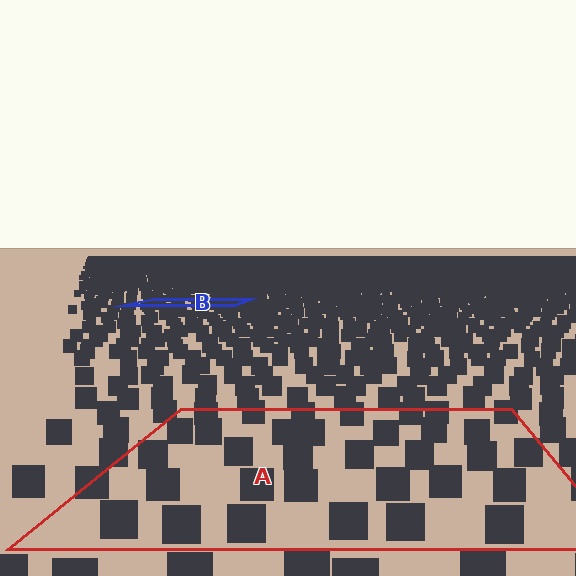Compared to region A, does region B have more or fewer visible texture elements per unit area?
Region B has more texture elements per unit area — they are packed more densely because it is farther away.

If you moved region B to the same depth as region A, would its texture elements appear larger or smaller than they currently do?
They would appear larger. At a closer depth, the same texture elements are projected at a bigger on-screen size.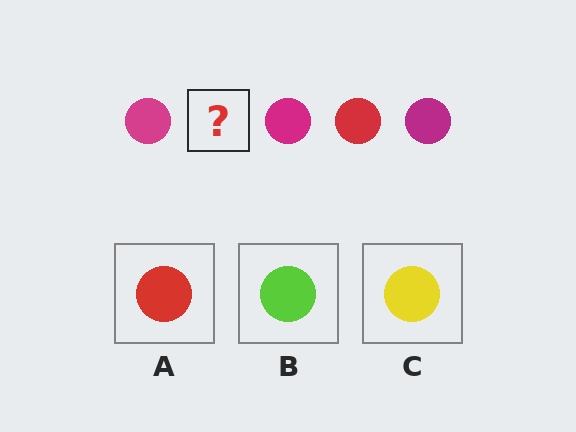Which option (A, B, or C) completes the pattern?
A.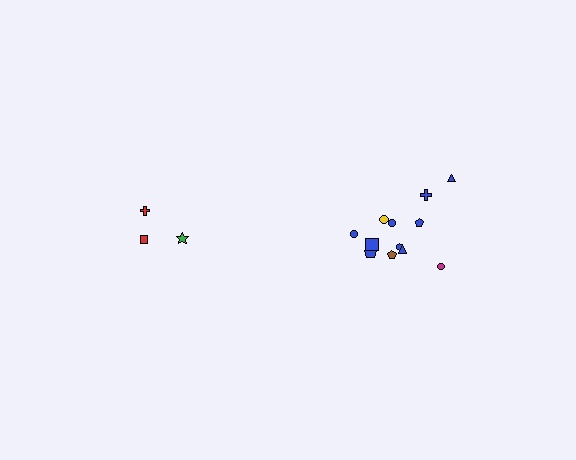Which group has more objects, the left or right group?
The right group.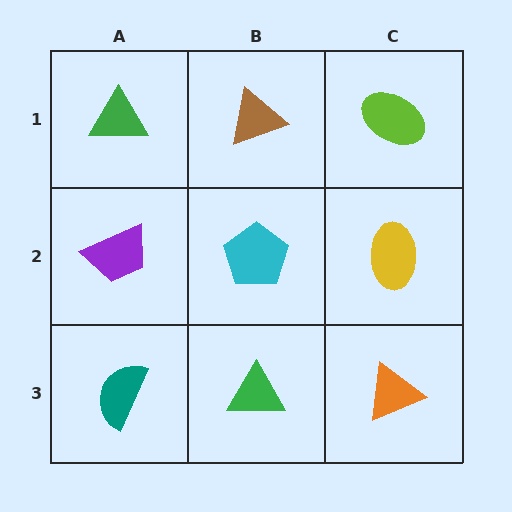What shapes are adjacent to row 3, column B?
A cyan pentagon (row 2, column B), a teal semicircle (row 3, column A), an orange triangle (row 3, column C).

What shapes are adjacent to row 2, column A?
A green triangle (row 1, column A), a teal semicircle (row 3, column A), a cyan pentagon (row 2, column B).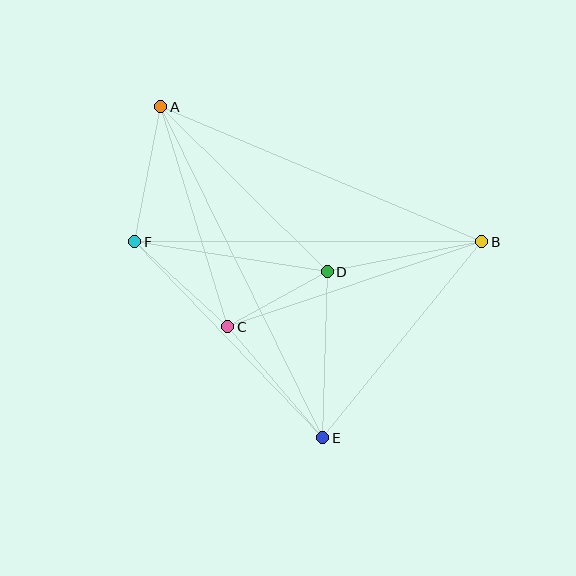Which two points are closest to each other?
Points C and D are closest to each other.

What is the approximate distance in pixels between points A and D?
The distance between A and D is approximately 234 pixels.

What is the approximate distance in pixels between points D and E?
The distance between D and E is approximately 166 pixels.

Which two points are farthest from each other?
Points A and E are farthest from each other.